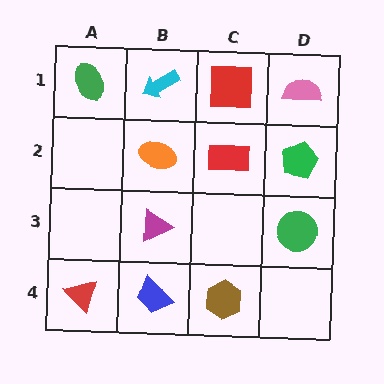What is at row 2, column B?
An orange ellipse.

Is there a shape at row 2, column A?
No, that cell is empty.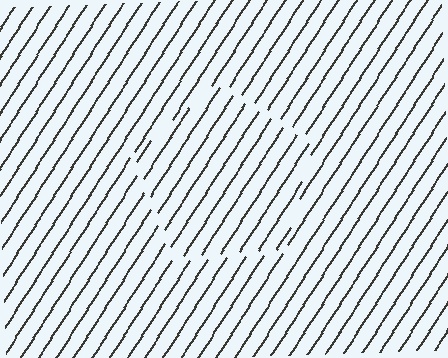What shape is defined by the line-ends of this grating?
An illusory pentagon. The interior of the shape contains the same grating, shifted by half a period — the contour is defined by the phase discontinuity where line-ends from the inner and outer gratings abut.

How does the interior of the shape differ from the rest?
The interior of the shape contains the same grating, shifted by half a period — the contour is defined by the phase discontinuity where line-ends from the inner and outer gratings abut.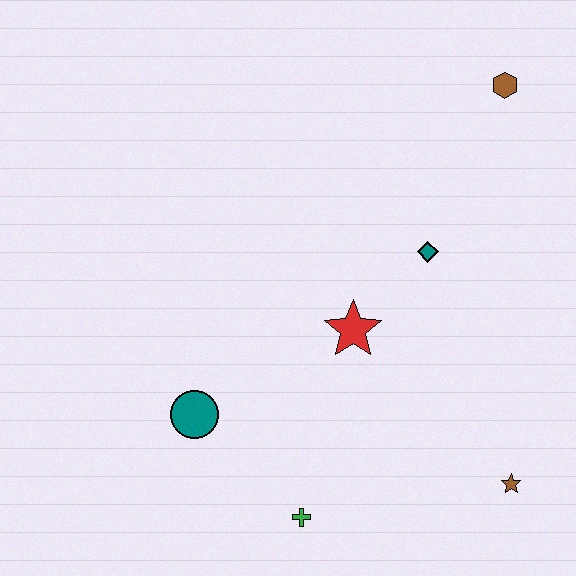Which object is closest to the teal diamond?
The red star is closest to the teal diamond.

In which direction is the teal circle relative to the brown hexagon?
The teal circle is below the brown hexagon.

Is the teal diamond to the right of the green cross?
Yes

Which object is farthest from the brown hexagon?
The green cross is farthest from the brown hexagon.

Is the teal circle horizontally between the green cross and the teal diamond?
No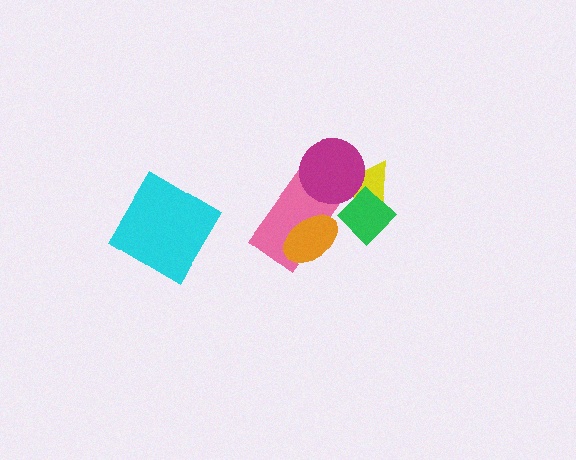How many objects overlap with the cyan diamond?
0 objects overlap with the cyan diamond.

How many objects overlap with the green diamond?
1 object overlaps with the green diamond.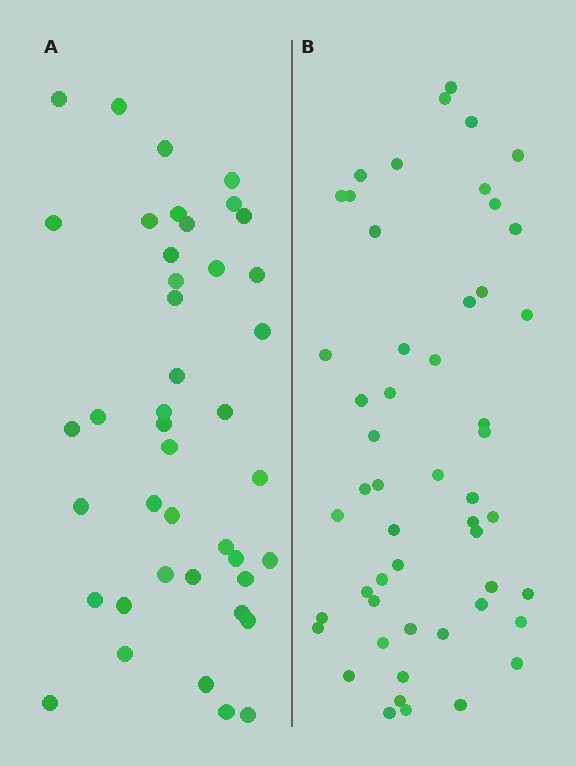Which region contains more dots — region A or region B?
Region B (the right region) has more dots.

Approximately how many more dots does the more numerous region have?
Region B has roughly 10 or so more dots than region A.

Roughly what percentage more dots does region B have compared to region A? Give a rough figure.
About 25% more.